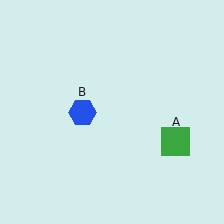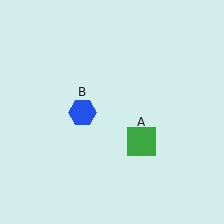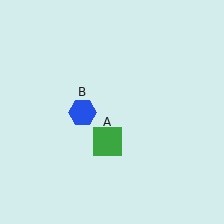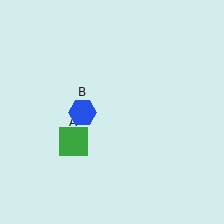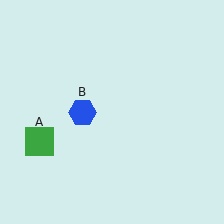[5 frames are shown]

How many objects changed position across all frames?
1 object changed position: green square (object A).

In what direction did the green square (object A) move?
The green square (object A) moved left.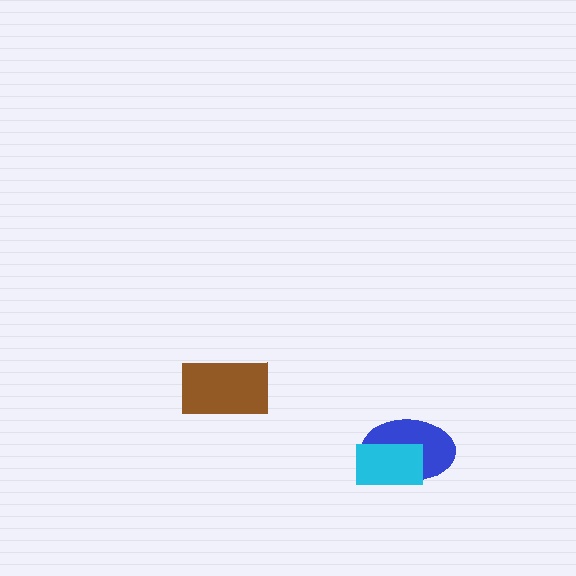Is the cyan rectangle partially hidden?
No, no other shape covers it.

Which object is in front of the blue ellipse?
The cyan rectangle is in front of the blue ellipse.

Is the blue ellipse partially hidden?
Yes, it is partially covered by another shape.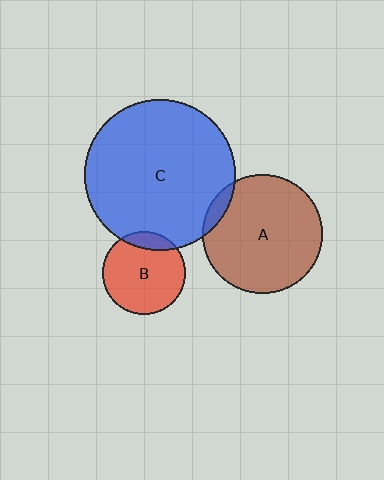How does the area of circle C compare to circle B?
Approximately 3.3 times.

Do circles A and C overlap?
Yes.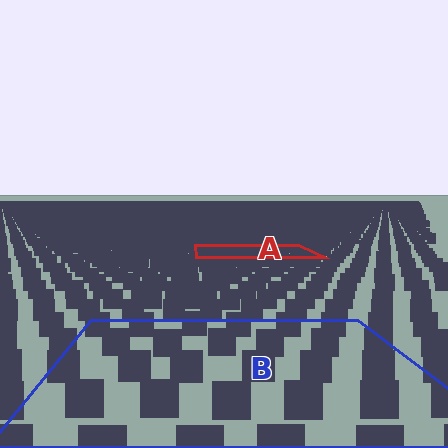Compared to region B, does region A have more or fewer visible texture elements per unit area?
Region A has more texture elements per unit area — they are packed more densely because it is farther away.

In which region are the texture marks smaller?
The texture marks are smaller in region A, because it is farther away.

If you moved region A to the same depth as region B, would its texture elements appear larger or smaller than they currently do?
They would appear larger. At a closer depth, the same texture elements are projected at a bigger on-screen size.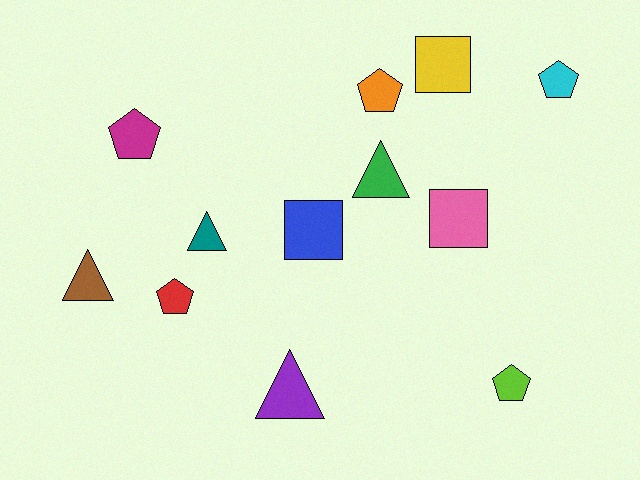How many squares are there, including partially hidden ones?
There are 3 squares.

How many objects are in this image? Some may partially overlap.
There are 12 objects.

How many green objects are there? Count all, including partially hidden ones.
There is 1 green object.